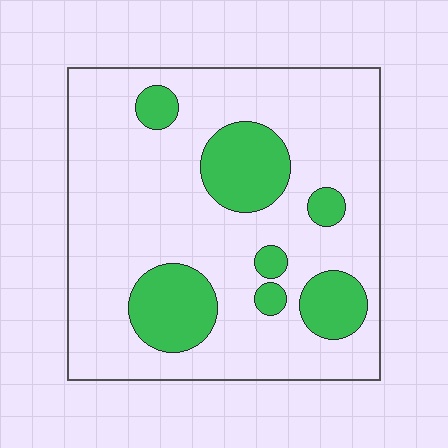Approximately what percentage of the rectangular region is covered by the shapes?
Approximately 20%.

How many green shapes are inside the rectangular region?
7.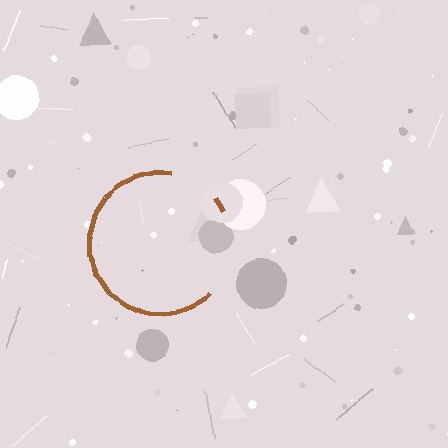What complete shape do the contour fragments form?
The contour fragments form a circle.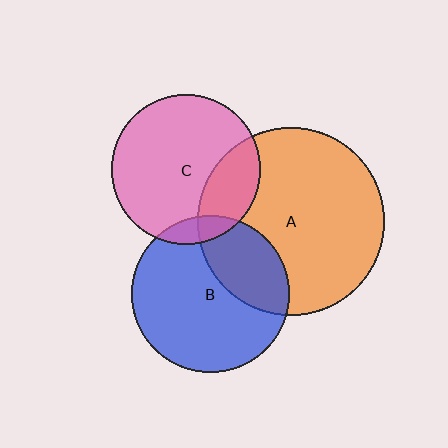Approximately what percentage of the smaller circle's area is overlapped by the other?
Approximately 30%.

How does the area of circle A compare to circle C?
Approximately 1.6 times.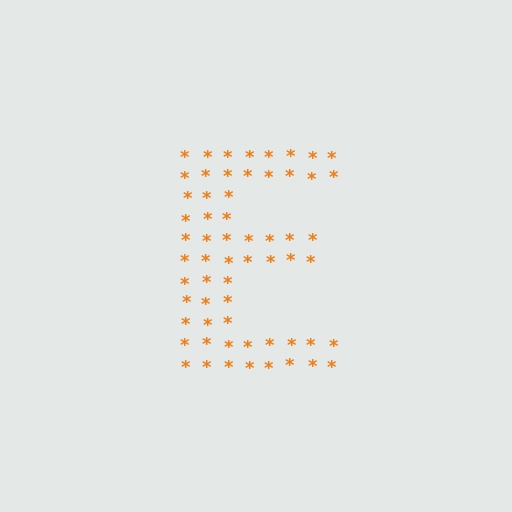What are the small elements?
The small elements are asterisks.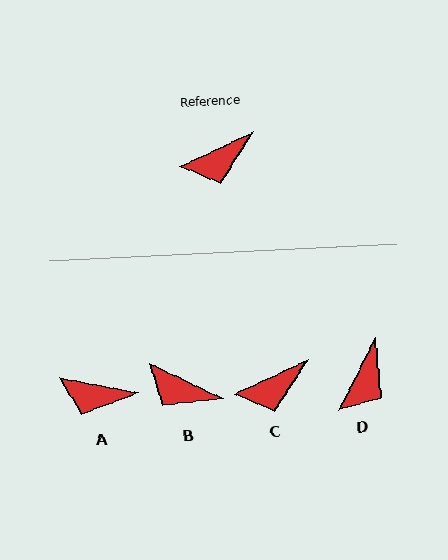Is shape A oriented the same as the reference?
No, it is off by about 36 degrees.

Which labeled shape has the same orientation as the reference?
C.